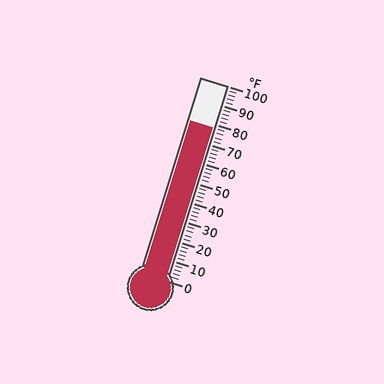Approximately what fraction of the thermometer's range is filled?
The thermometer is filled to approximately 80% of its range.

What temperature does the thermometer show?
The thermometer shows approximately 78°F.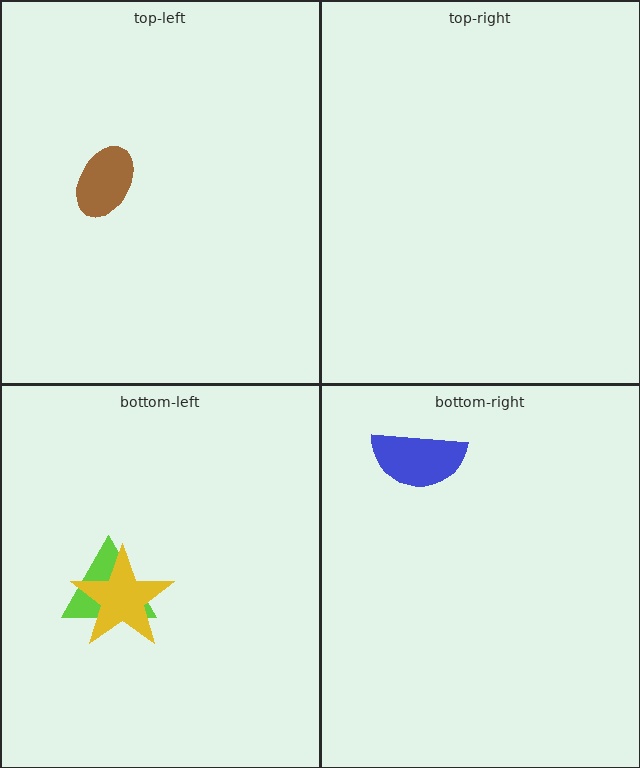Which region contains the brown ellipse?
The top-left region.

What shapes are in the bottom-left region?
The lime triangle, the yellow star.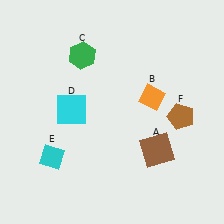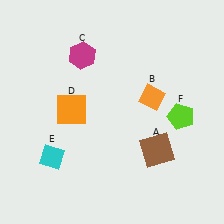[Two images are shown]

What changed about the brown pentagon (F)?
In Image 1, F is brown. In Image 2, it changed to lime.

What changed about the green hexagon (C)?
In Image 1, C is green. In Image 2, it changed to magenta.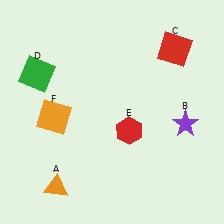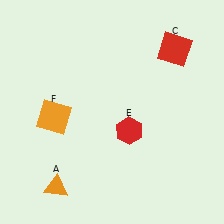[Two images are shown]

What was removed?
The purple star (B), the green square (D) were removed in Image 2.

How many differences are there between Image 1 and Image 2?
There are 2 differences between the two images.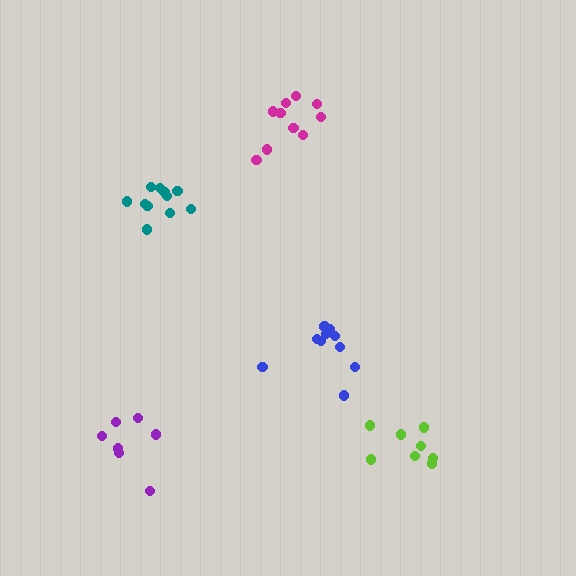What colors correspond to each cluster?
The clusters are colored: blue, magenta, lime, teal, purple.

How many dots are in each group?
Group 1: 10 dots, Group 2: 10 dots, Group 3: 8 dots, Group 4: 11 dots, Group 5: 7 dots (46 total).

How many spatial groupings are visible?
There are 5 spatial groupings.